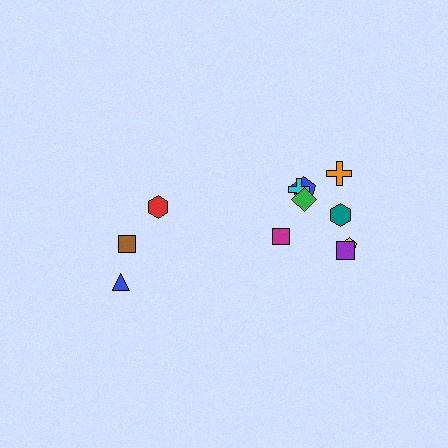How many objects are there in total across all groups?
There are 11 objects.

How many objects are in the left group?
There are 3 objects.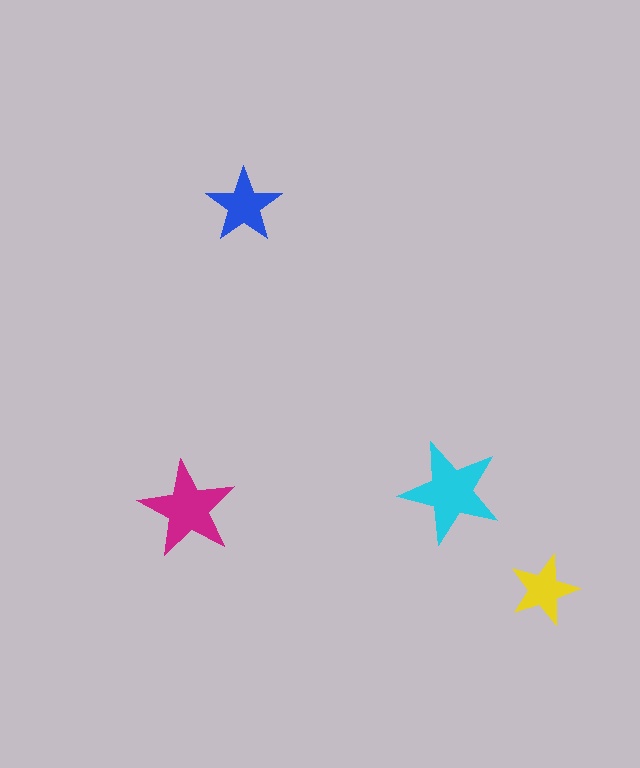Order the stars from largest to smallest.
the cyan one, the magenta one, the blue one, the yellow one.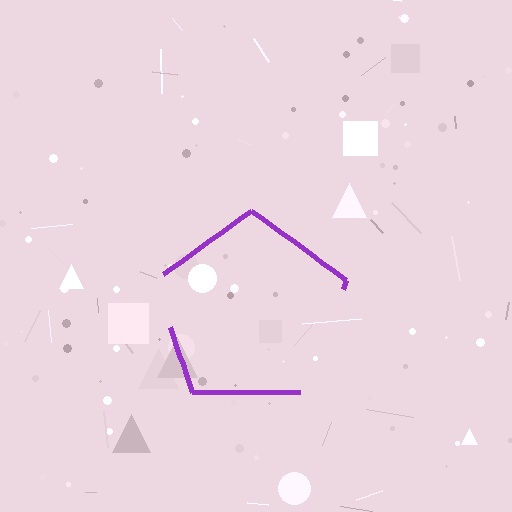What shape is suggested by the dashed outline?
The dashed outline suggests a pentagon.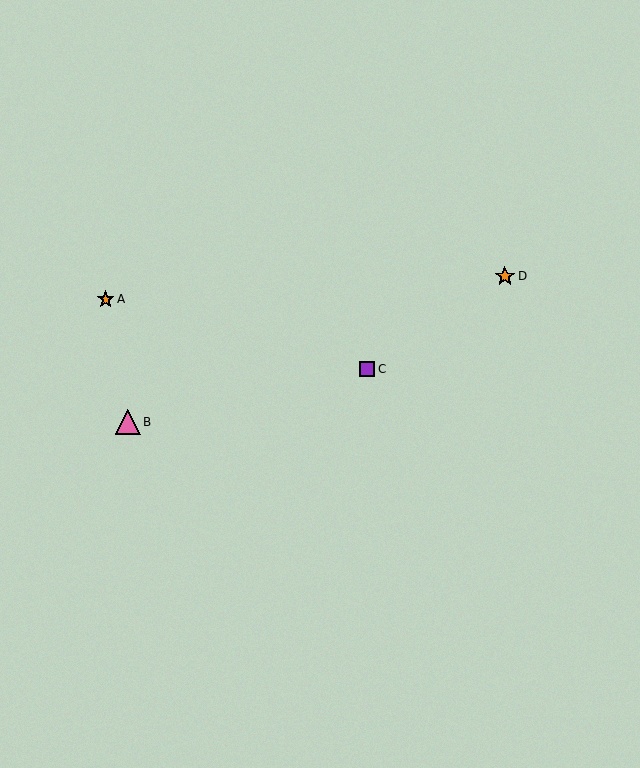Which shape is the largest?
The pink triangle (labeled B) is the largest.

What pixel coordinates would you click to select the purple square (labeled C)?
Click at (367, 369) to select the purple square C.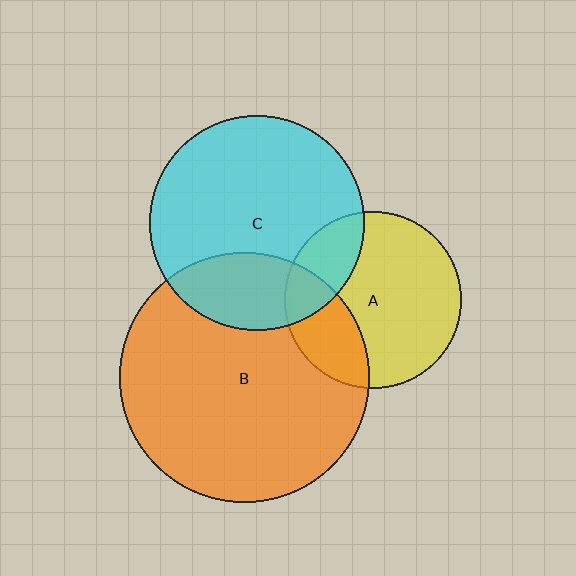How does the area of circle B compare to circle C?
Approximately 1.4 times.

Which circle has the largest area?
Circle B (orange).